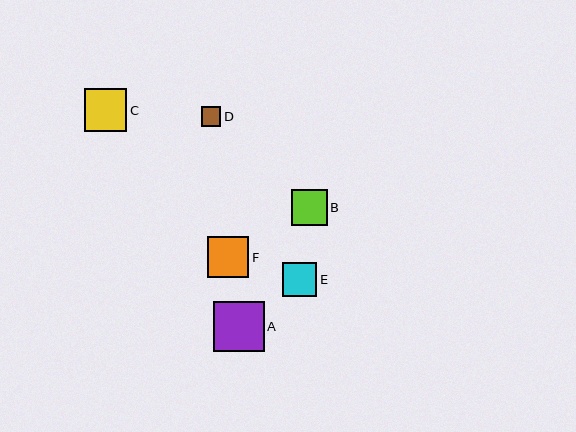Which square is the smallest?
Square D is the smallest with a size of approximately 20 pixels.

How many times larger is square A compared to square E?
Square A is approximately 1.5 times the size of square E.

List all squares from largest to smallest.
From largest to smallest: A, C, F, B, E, D.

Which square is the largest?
Square A is the largest with a size of approximately 51 pixels.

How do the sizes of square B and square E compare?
Square B and square E are approximately the same size.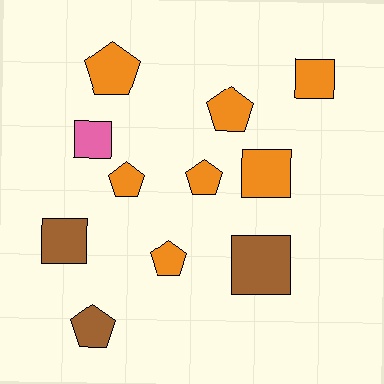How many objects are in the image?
There are 11 objects.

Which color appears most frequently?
Orange, with 7 objects.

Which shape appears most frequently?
Pentagon, with 6 objects.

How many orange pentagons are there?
There are 5 orange pentagons.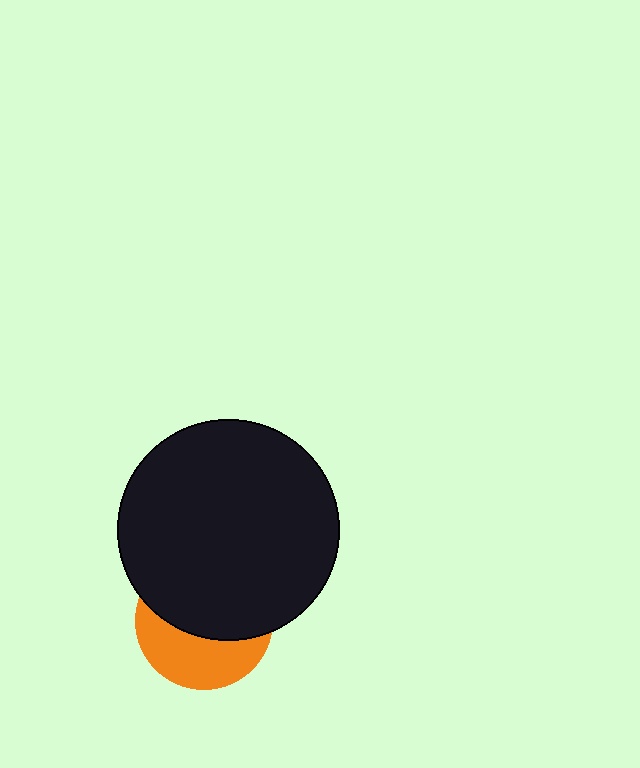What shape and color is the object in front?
The object in front is a black circle.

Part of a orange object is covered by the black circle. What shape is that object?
It is a circle.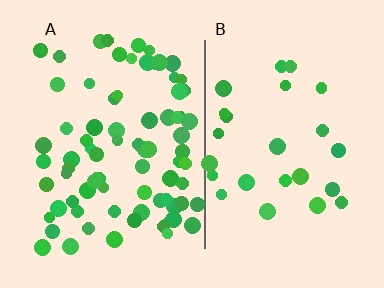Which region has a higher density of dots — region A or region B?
A (the left).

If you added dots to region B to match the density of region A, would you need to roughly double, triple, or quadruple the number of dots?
Approximately triple.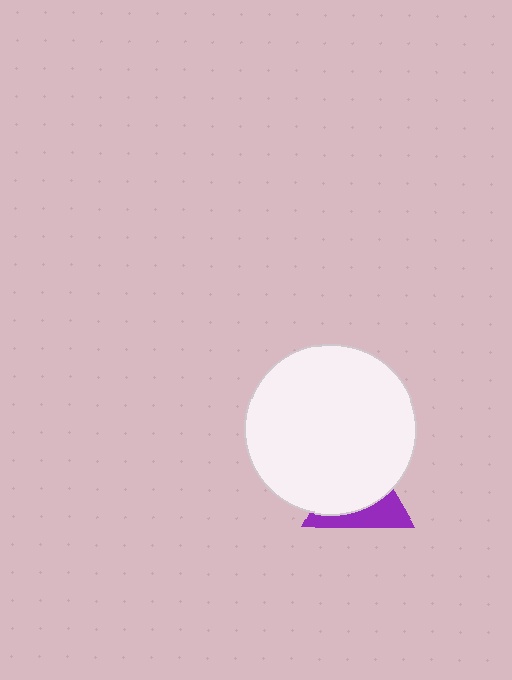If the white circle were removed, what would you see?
You would see the complete purple triangle.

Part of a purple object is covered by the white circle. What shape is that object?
It is a triangle.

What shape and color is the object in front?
The object in front is a white circle.